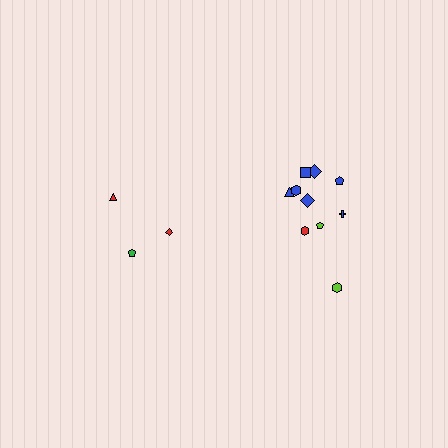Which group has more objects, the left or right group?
The right group.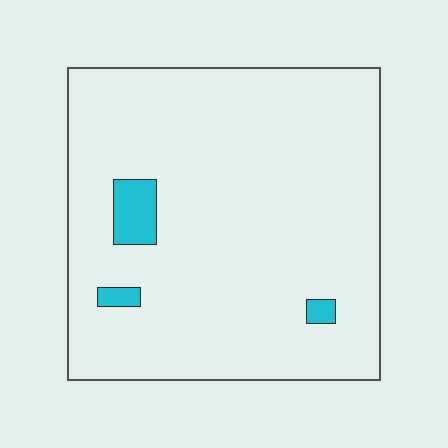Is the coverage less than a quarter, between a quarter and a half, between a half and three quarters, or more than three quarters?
Less than a quarter.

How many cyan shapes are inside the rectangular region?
3.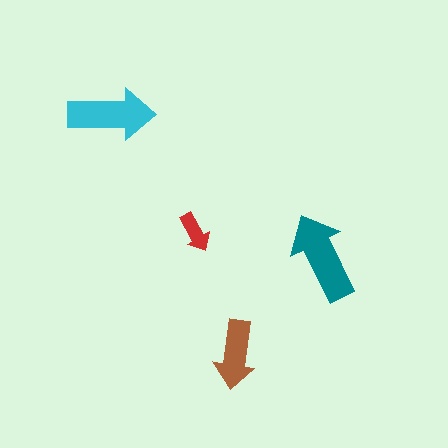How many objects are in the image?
There are 4 objects in the image.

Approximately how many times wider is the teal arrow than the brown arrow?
About 1.5 times wider.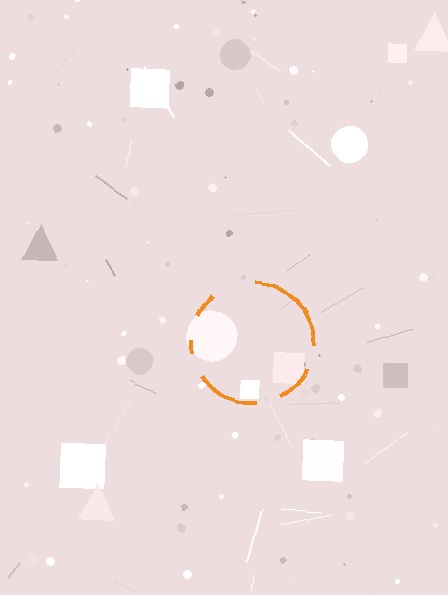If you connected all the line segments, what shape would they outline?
They would outline a circle.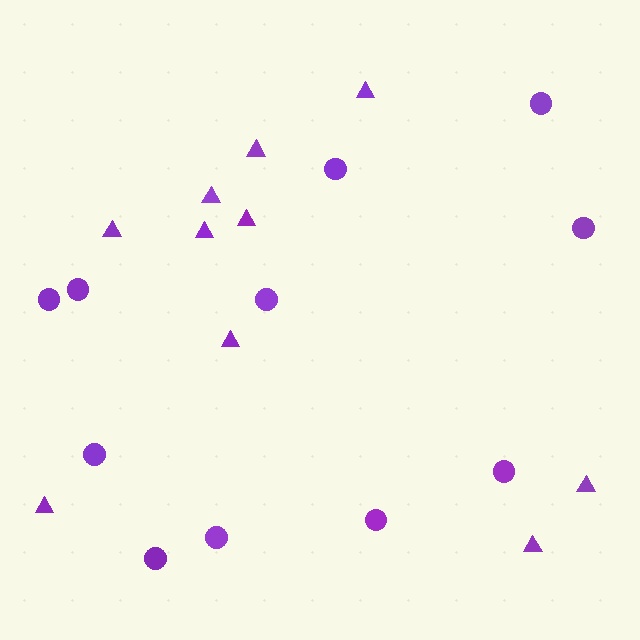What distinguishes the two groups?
There are 2 groups: one group of triangles (10) and one group of circles (11).